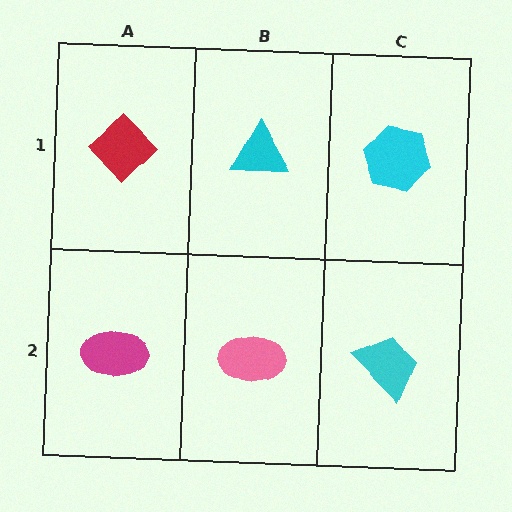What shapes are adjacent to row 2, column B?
A cyan triangle (row 1, column B), a magenta ellipse (row 2, column A), a cyan trapezoid (row 2, column C).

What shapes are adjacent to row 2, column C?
A cyan hexagon (row 1, column C), a pink ellipse (row 2, column B).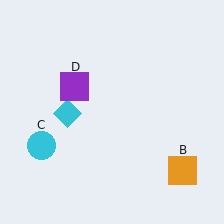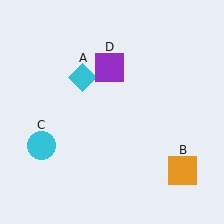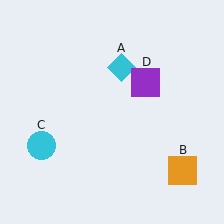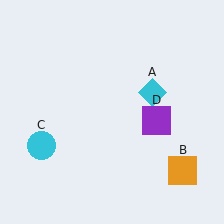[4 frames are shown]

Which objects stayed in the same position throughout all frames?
Orange square (object B) and cyan circle (object C) remained stationary.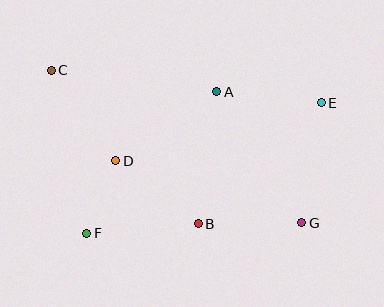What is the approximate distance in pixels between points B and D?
The distance between B and D is approximately 104 pixels.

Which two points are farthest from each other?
Points C and G are farthest from each other.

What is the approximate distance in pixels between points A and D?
The distance between A and D is approximately 122 pixels.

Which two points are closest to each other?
Points D and F are closest to each other.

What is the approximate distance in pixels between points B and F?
The distance between B and F is approximately 112 pixels.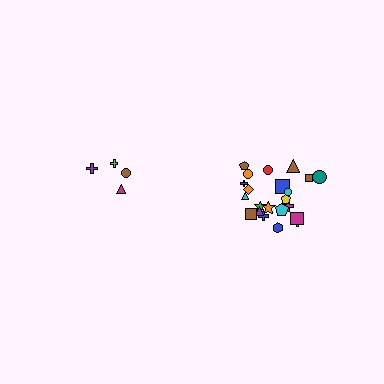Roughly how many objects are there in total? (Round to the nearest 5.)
Roughly 25 objects in total.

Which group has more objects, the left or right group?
The right group.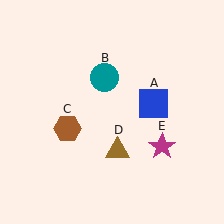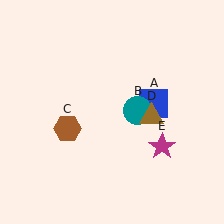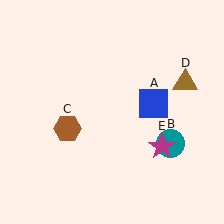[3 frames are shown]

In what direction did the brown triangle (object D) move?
The brown triangle (object D) moved up and to the right.